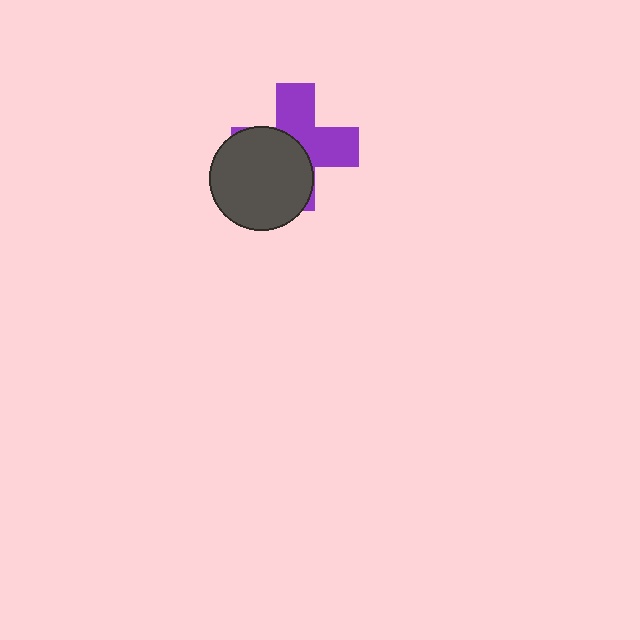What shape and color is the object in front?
The object in front is a dark gray circle.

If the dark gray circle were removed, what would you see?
You would see the complete purple cross.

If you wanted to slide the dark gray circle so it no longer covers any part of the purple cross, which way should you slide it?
Slide it toward the lower-left — that is the most direct way to separate the two shapes.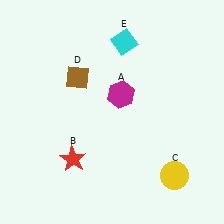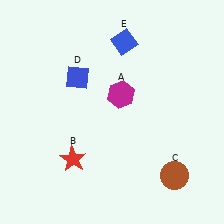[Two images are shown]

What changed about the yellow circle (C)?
In Image 1, C is yellow. In Image 2, it changed to brown.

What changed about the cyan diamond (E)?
In Image 1, E is cyan. In Image 2, it changed to blue.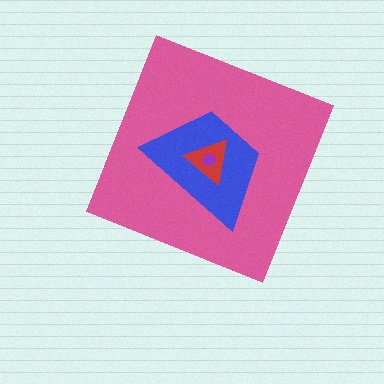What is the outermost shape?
The pink diamond.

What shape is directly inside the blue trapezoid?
The red triangle.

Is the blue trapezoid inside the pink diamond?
Yes.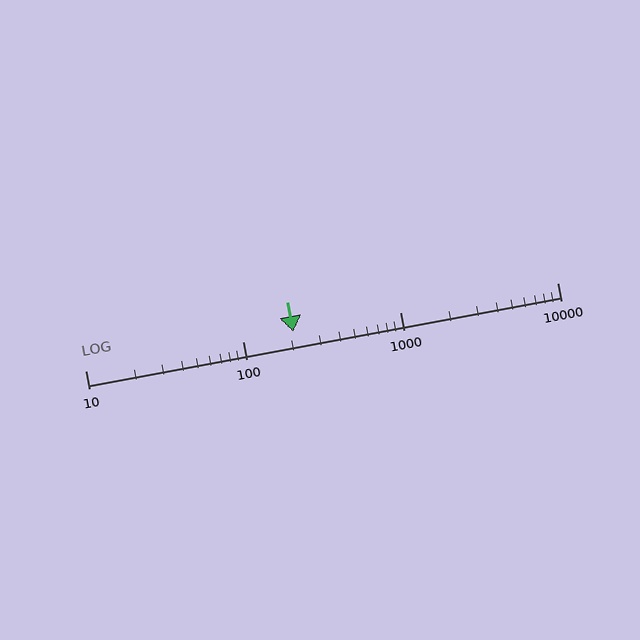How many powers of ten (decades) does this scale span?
The scale spans 3 decades, from 10 to 10000.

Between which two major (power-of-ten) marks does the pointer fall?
The pointer is between 100 and 1000.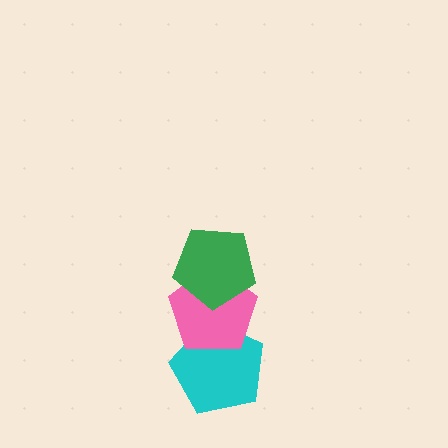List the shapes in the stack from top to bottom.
From top to bottom: the green pentagon, the pink pentagon, the cyan pentagon.